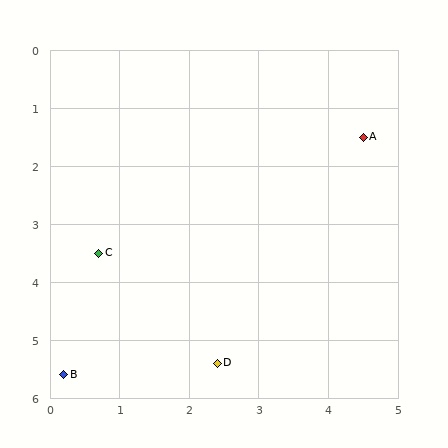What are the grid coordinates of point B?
Point B is at approximately (0.2, 5.6).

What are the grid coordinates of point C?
Point C is at approximately (0.7, 3.5).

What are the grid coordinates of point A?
Point A is at approximately (4.5, 1.5).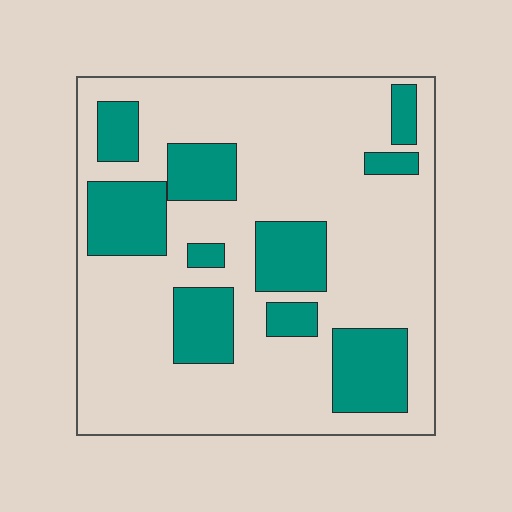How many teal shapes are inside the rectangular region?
10.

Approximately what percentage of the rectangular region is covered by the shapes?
Approximately 25%.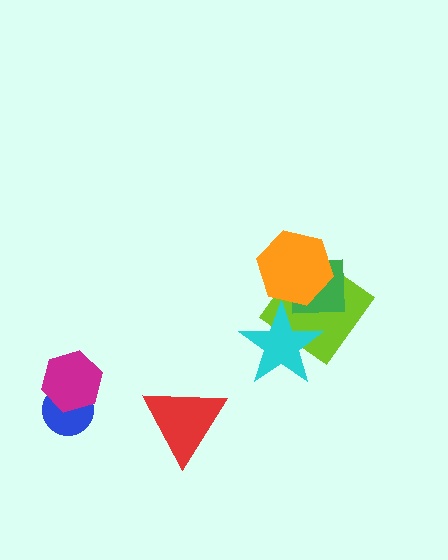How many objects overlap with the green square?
2 objects overlap with the green square.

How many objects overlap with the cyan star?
1 object overlaps with the cyan star.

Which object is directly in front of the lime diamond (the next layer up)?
The cyan star is directly in front of the lime diamond.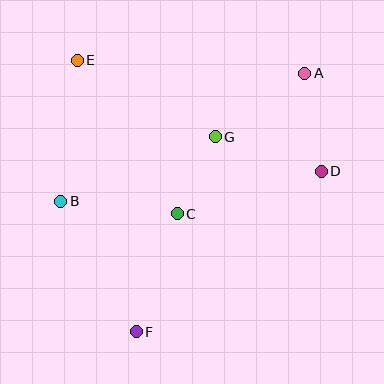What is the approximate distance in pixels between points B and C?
The distance between B and C is approximately 117 pixels.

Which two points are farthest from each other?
Points A and F are farthest from each other.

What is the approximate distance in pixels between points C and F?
The distance between C and F is approximately 125 pixels.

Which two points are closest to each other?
Points C and G are closest to each other.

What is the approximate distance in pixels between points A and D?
The distance between A and D is approximately 99 pixels.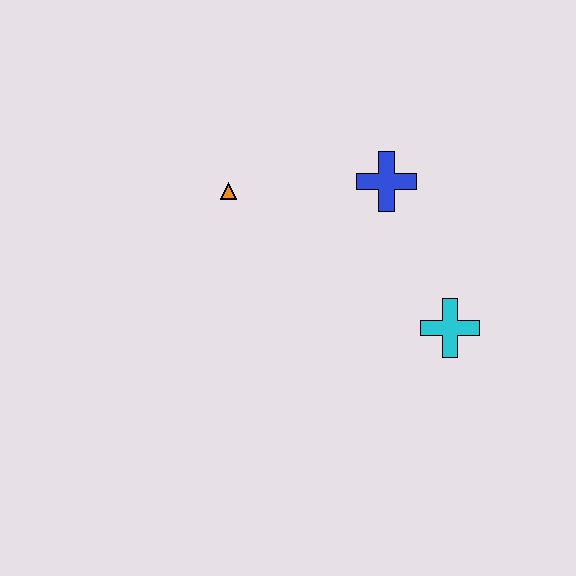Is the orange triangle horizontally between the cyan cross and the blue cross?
No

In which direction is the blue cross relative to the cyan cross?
The blue cross is above the cyan cross.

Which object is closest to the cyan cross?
The blue cross is closest to the cyan cross.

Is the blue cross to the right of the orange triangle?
Yes